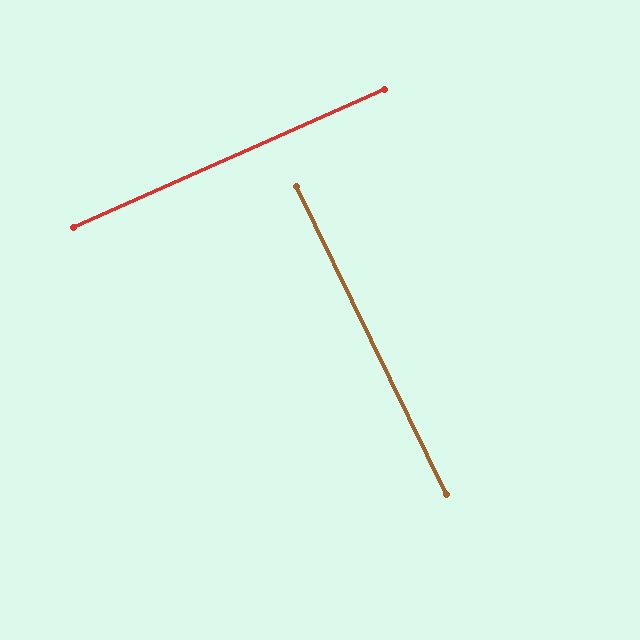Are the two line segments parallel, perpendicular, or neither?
Perpendicular — they meet at approximately 88°.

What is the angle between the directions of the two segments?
Approximately 88 degrees.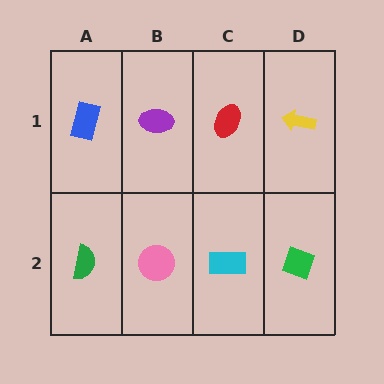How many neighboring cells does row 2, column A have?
2.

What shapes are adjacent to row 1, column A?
A green semicircle (row 2, column A), a purple ellipse (row 1, column B).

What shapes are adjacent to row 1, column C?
A cyan rectangle (row 2, column C), a purple ellipse (row 1, column B), a yellow arrow (row 1, column D).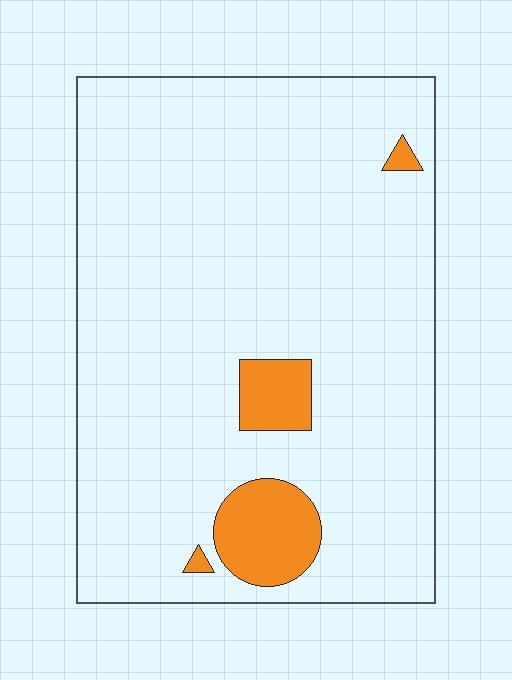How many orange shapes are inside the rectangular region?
4.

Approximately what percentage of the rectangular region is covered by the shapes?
Approximately 10%.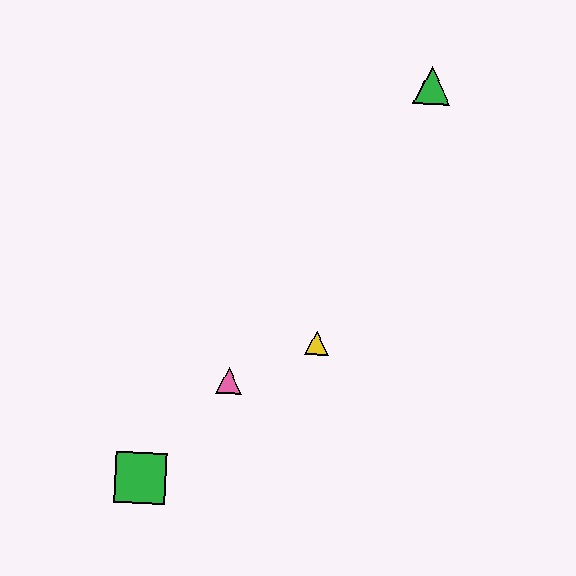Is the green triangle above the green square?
Yes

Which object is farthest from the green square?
The green triangle is farthest from the green square.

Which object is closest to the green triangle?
The yellow triangle is closest to the green triangle.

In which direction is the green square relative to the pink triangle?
The green square is below the pink triangle.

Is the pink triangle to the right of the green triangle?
No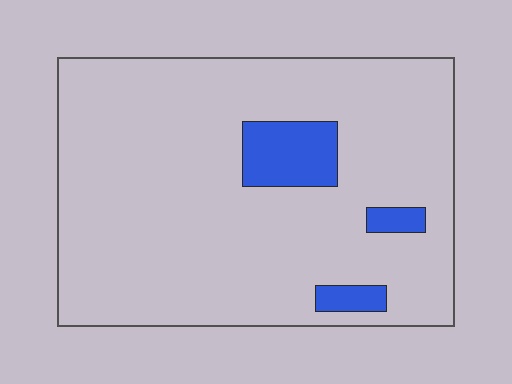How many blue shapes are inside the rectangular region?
3.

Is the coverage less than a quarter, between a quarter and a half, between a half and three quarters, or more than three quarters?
Less than a quarter.